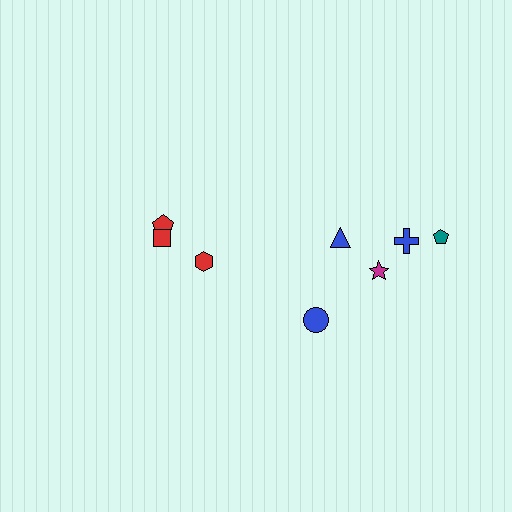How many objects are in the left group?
There are 3 objects.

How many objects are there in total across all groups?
There are 8 objects.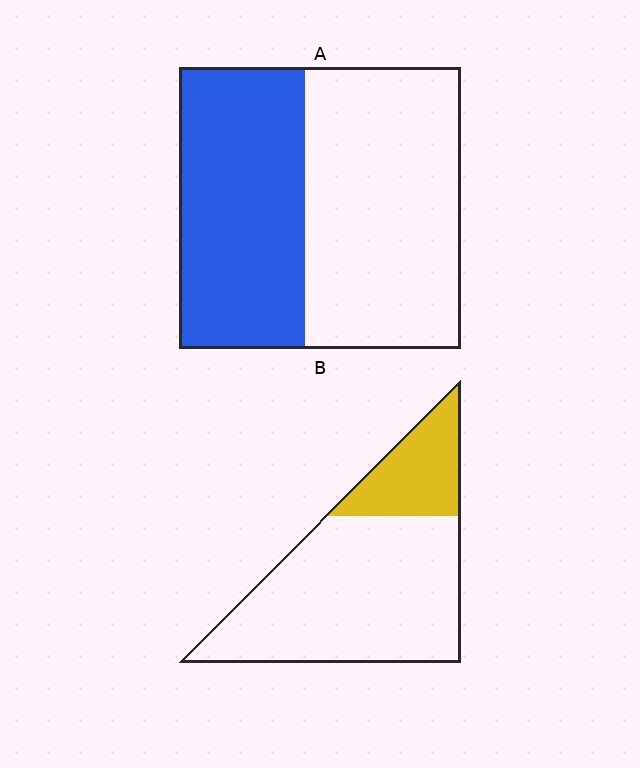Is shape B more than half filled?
No.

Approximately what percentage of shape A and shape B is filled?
A is approximately 45% and B is approximately 25%.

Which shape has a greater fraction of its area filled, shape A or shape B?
Shape A.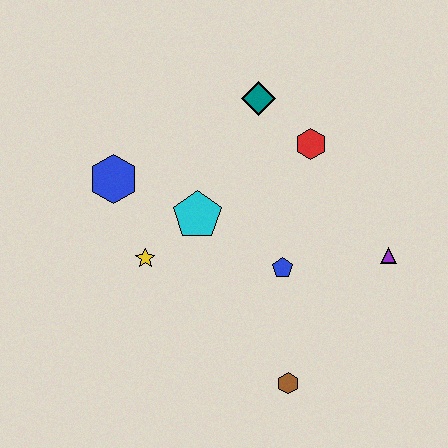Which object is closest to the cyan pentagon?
The yellow star is closest to the cyan pentagon.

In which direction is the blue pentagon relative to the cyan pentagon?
The blue pentagon is to the right of the cyan pentagon.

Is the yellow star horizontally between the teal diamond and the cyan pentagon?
No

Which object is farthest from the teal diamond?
The brown hexagon is farthest from the teal diamond.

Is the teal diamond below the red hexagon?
No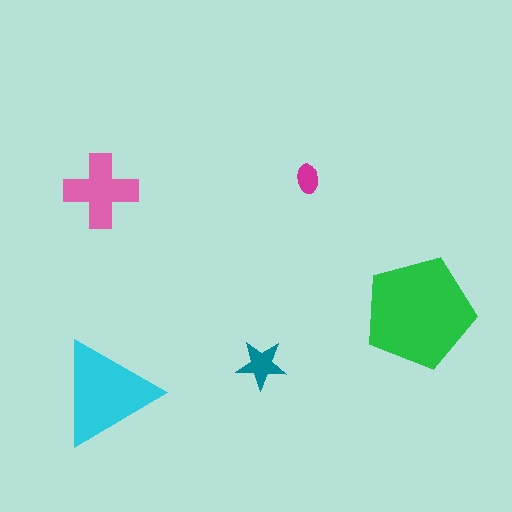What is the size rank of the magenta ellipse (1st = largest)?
5th.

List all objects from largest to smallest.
The green pentagon, the cyan triangle, the pink cross, the teal star, the magenta ellipse.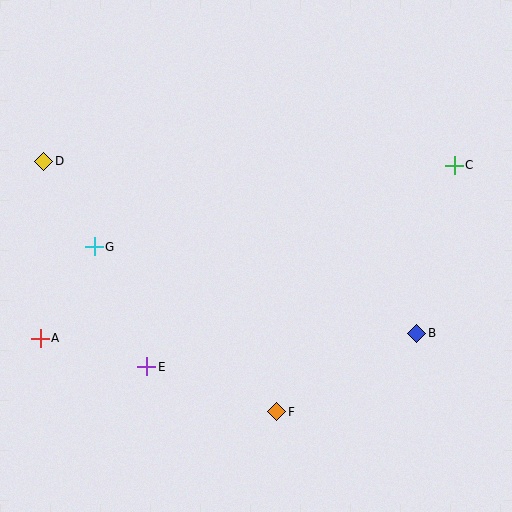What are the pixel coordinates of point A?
Point A is at (40, 338).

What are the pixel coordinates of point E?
Point E is at (147, 367).